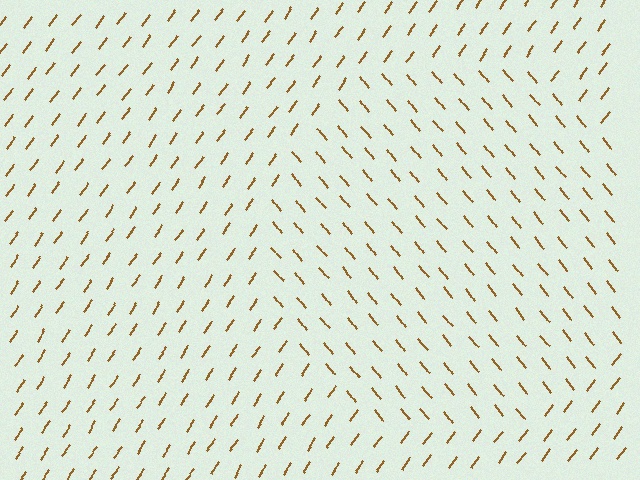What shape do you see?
I see a circle.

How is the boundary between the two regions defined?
The boundary is defined purely by a change in line orientation (approximately 74 degrees difference). All lines are the same color and thickness.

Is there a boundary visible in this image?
Yes, there is a texture boundary formed by a change in line orientation.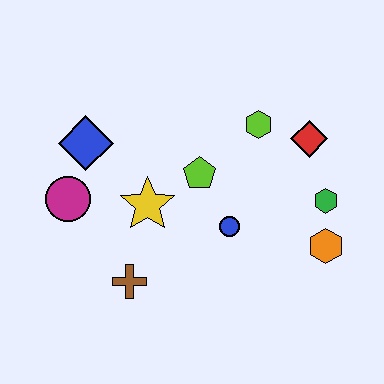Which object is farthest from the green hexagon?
The magenta circle is farthest from the green hexagon.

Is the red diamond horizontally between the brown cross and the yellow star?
No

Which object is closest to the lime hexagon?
The red diamond is closest to the lime hexagon.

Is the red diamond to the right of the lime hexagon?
Yes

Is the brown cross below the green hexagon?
Yes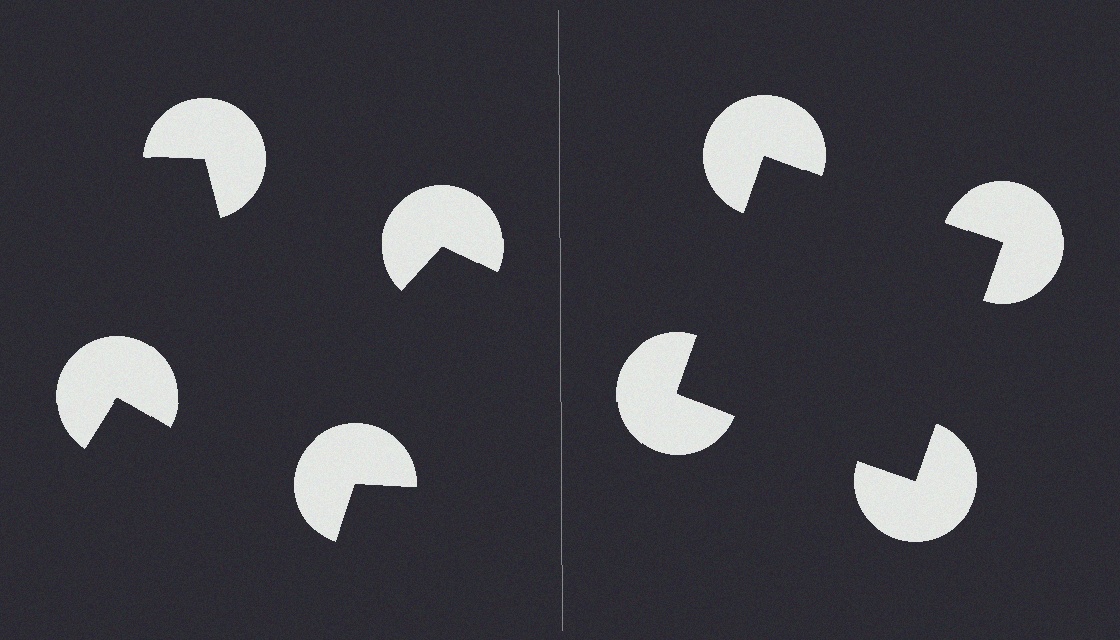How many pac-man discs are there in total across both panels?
8 — 4 on each side.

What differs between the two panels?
The pac-man discs are positioned identically on both sides; only the wedge orientations differ. On the right they align to a square; on the left they are misaligned.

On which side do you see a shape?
An illusory square appears on the right side. On the left side the wedge cuts are rotated, so no coherent shape forms.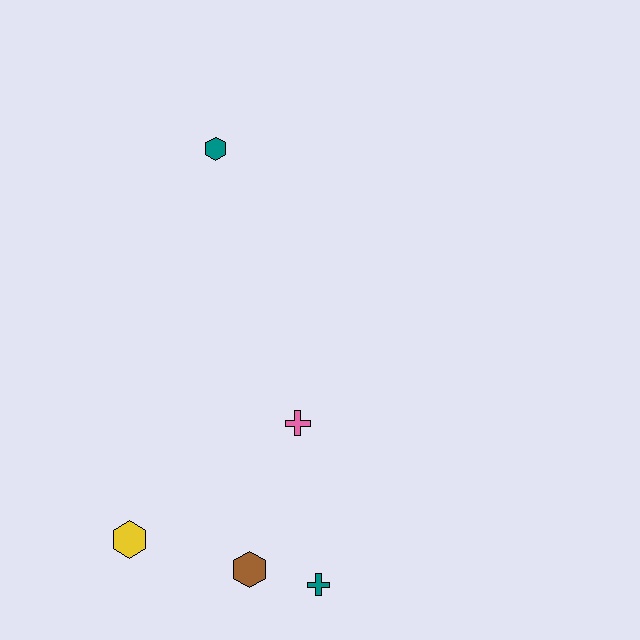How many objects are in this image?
There are 5 objects.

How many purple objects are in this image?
There are no purple objects.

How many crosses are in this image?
There are 2 crosses.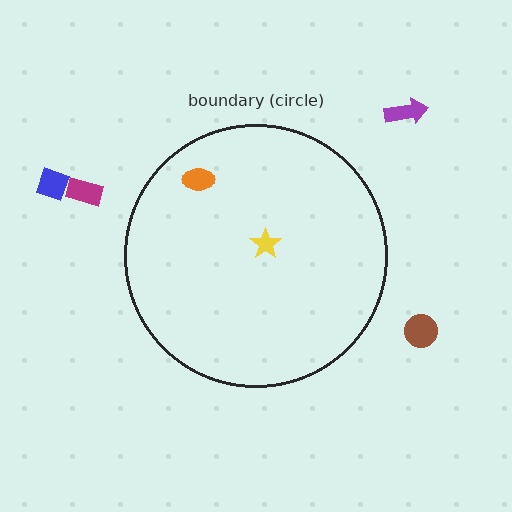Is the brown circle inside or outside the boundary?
Outside.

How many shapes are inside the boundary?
2 inside, 4 outside.